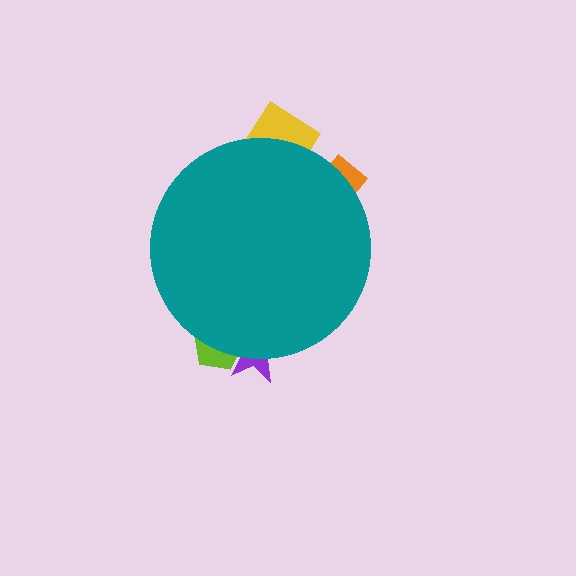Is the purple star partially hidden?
Yes, the purple star is partially hidden behind the teal circle.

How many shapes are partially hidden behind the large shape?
4 shapes are partially hidden.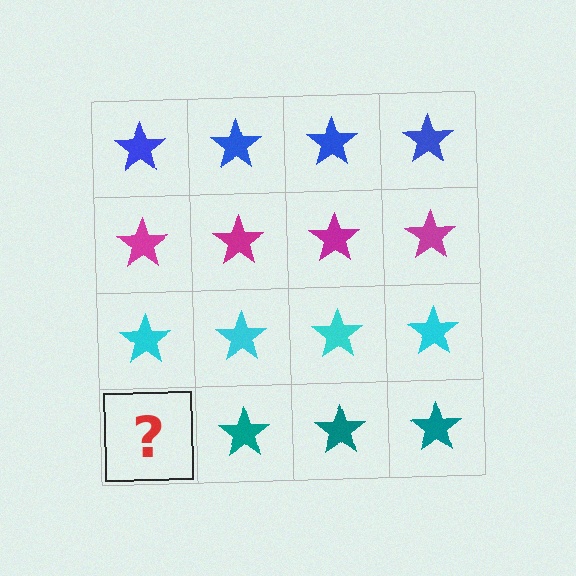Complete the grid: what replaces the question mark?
The question mark should be replaced with a teal star.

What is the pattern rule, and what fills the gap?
The rule is that each row has a consistent color. The gap should be filled with a teal star.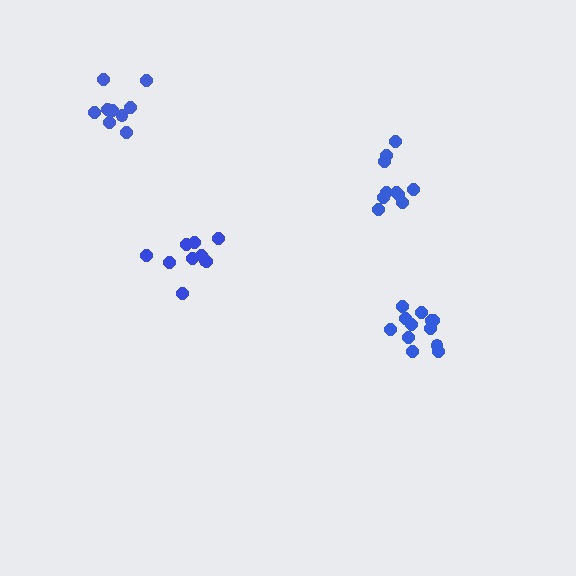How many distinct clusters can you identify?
There are 4 distinct clusters.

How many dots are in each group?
Group 1: 9 dots, Group 2: 10 dots, Group 3: 12 dots, Group 4: 10 dots (41 total).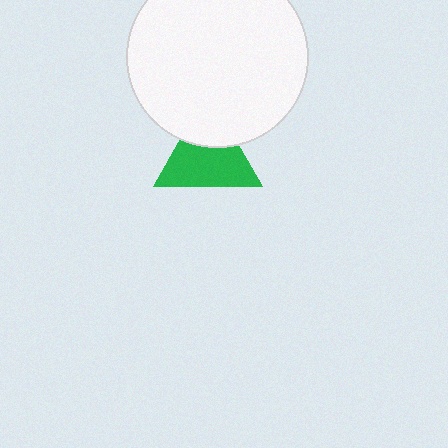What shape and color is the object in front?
The object in front is a white circle.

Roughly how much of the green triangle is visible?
Most of it is visible (roughly 68%).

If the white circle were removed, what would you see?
You would see the complete green triangle.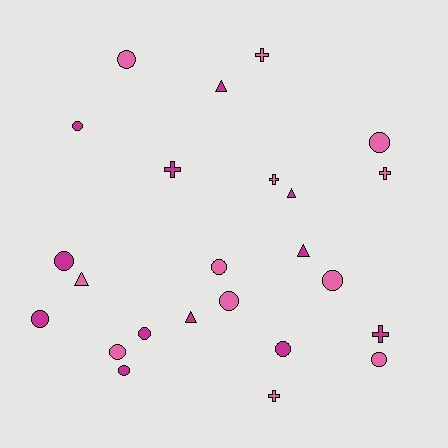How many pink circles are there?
There are 7 pink circles.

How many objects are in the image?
There are 24 objects.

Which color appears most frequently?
Magenta, with 12 objects.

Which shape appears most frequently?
Circle, with 13 objects.